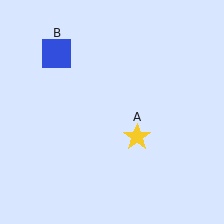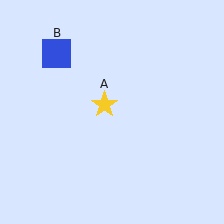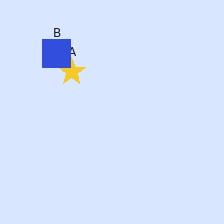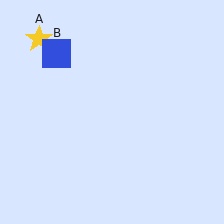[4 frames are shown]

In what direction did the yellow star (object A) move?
The yellow star (object A) moved up and to the left.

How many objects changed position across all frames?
1 object changed position: yellow star (object A).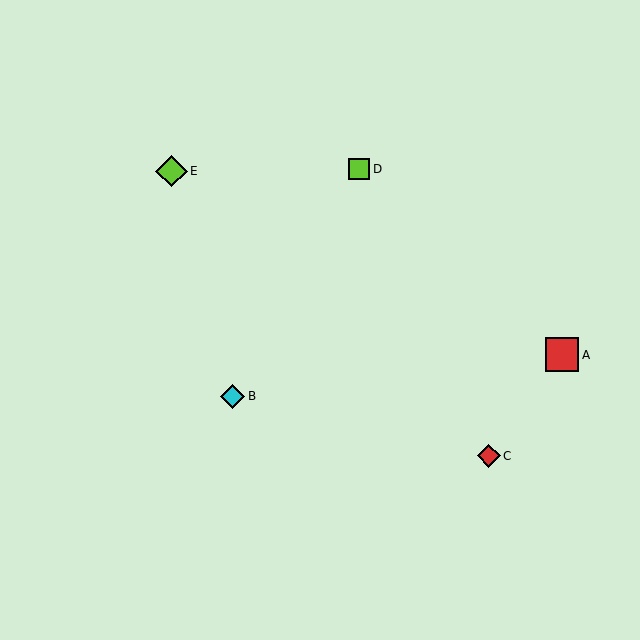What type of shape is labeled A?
Shape A is a red square.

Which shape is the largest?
The red square (labeled A) is the largest.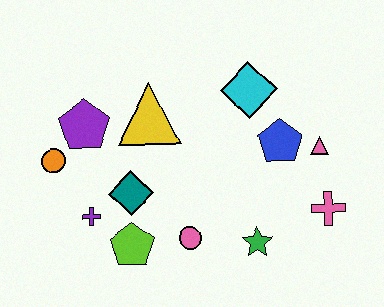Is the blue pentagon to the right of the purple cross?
Yes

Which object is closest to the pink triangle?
The blue pentagon is closest to the pink triangle.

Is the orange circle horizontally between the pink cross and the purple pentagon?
No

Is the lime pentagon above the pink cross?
No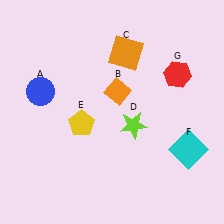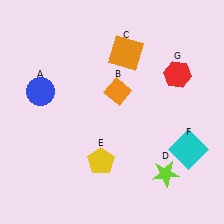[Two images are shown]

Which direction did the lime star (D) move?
The lime star (D) moved down.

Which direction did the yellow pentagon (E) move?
The yellow pentagon (E) moved down.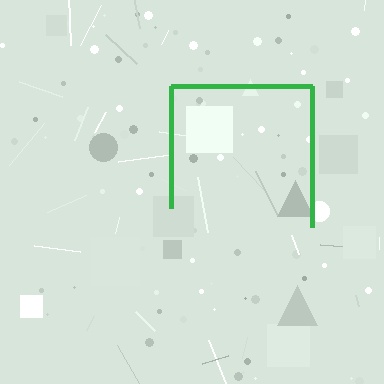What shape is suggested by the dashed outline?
The dashed outline suggests a square.